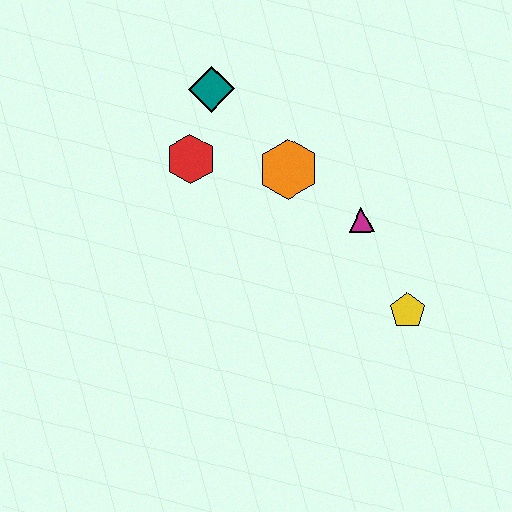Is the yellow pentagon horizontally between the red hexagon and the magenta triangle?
No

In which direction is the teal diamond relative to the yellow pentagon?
The teal diamond is above the yellow pentagon.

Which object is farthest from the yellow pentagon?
The teal diamond is farthest from the yellow pentagon.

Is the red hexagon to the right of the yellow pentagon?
No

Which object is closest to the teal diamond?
The red hexagon is closest to the teal diamond.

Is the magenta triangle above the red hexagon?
No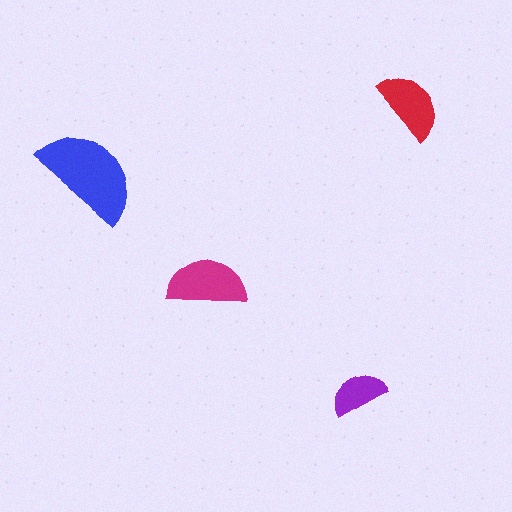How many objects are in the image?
There are 4 objects in the image.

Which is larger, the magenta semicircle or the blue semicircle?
The blue one.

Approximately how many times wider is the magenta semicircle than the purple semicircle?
About 1.5 times wider.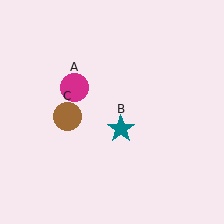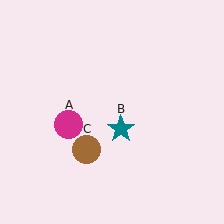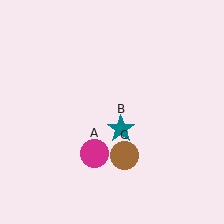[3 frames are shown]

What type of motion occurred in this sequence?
The magenta circle (object A), brown circle (object C) rotated counterclockwise around the center of the scene.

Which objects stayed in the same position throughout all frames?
Teal star (object B) remained stationary.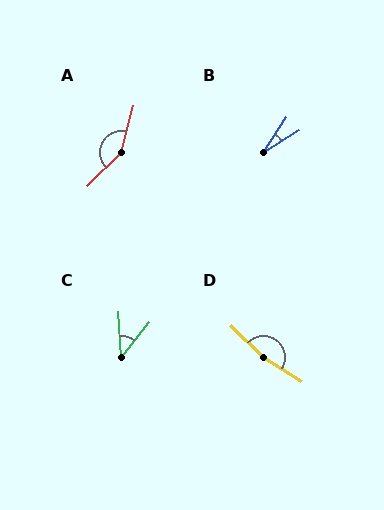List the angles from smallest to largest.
B (25°), C (42°), A (149°), D (167°).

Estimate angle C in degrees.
Approximately 42 degrees.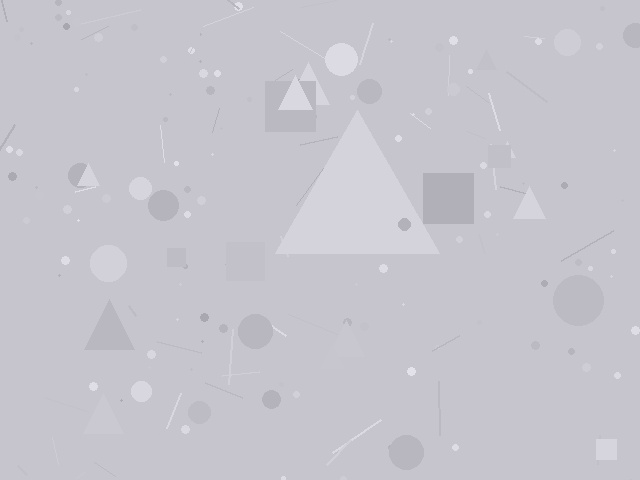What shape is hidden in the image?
A triangle is hidden in the image.